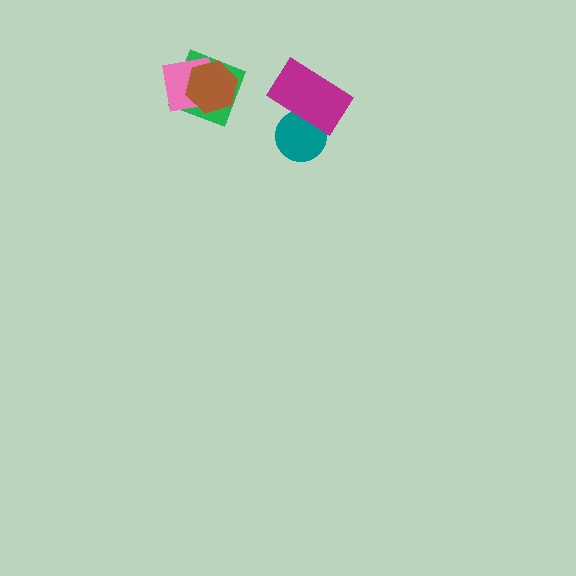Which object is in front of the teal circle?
The magenta rectangle is in front of the teal circle.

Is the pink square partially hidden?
Yes, it is partially covered by another shape.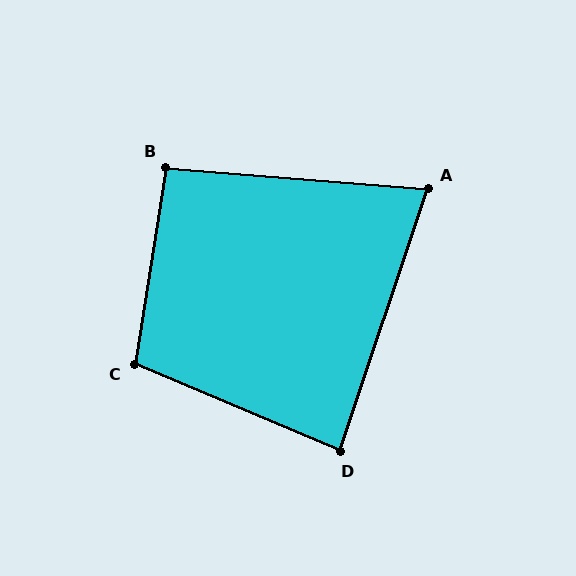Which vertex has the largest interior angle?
C, at approximately 104 degrees.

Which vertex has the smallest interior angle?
A, at approximately 76 degrees.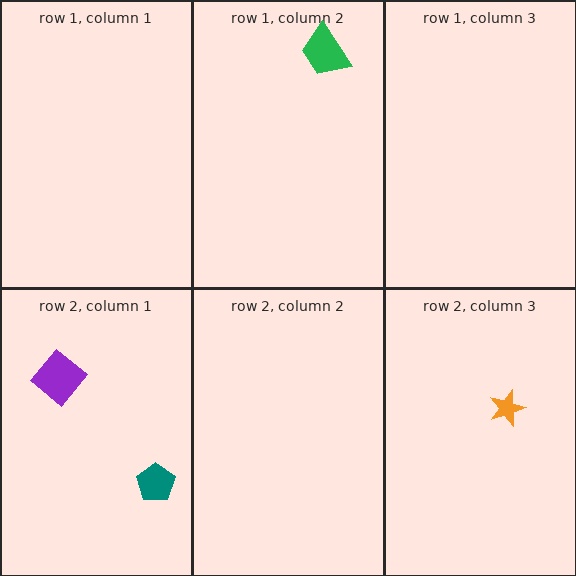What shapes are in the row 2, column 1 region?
The teal pentagon, the purple diamond.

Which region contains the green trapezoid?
The row 1, column 2 region.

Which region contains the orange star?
The row 2, column 3 region.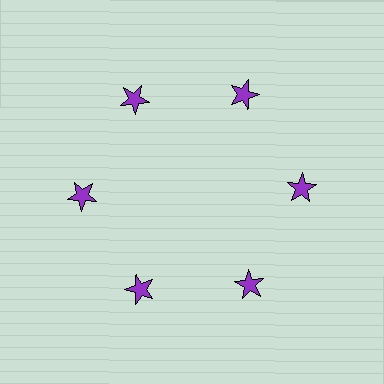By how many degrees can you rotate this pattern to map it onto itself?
The pattern maps onto itself every 60 degrees of rotation.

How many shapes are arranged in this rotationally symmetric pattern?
There are 6 shapes, arranged in 6 groups of 1.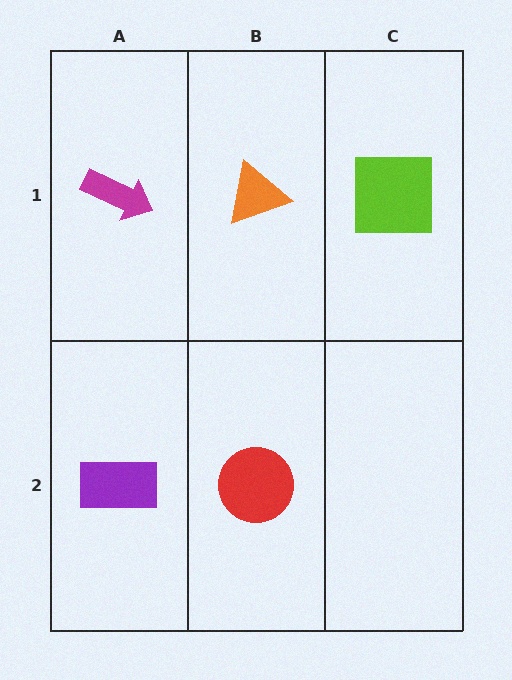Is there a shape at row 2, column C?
No, that cell is empty.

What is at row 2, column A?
A purple rectangle.